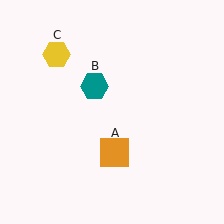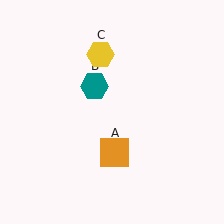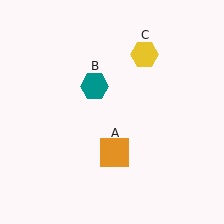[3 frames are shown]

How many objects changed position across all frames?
1 object changed position: yellow hexagon (object C).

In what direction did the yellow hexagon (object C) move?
The yellow hexagon (object C) moved right.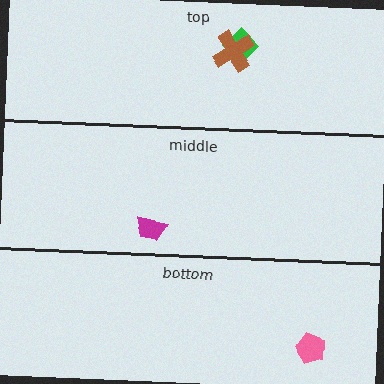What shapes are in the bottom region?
The pink pentagon.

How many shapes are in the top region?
2.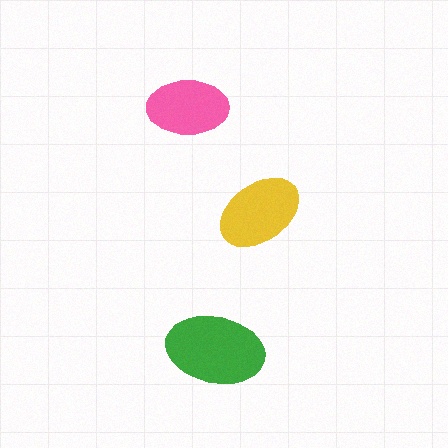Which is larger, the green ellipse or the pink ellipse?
The green one.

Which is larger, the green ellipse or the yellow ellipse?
The green one.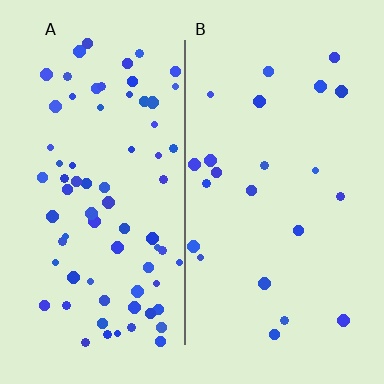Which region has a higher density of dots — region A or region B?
A (the left).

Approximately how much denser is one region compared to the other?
Approximately 3.3× — region A over region B.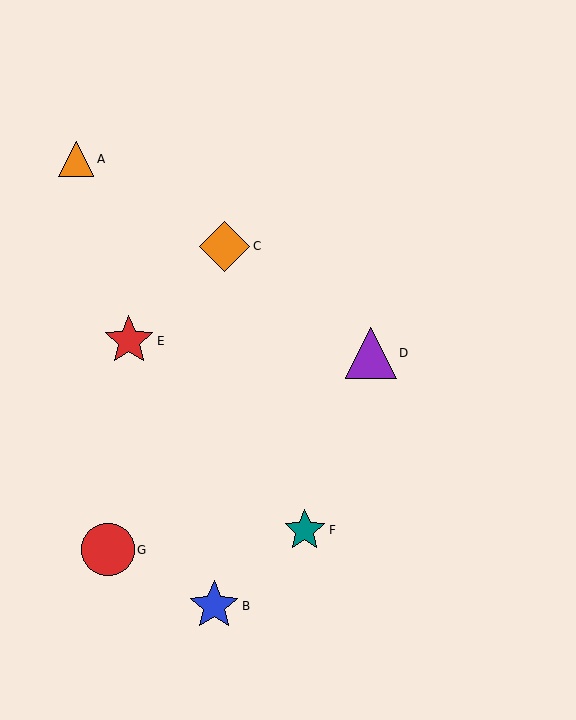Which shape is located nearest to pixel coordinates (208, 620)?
The blue star (labeled B) at (215, 606) is nearest to that location.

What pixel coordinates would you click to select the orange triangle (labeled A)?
Click at (76, 159) to select the orange triangle A.